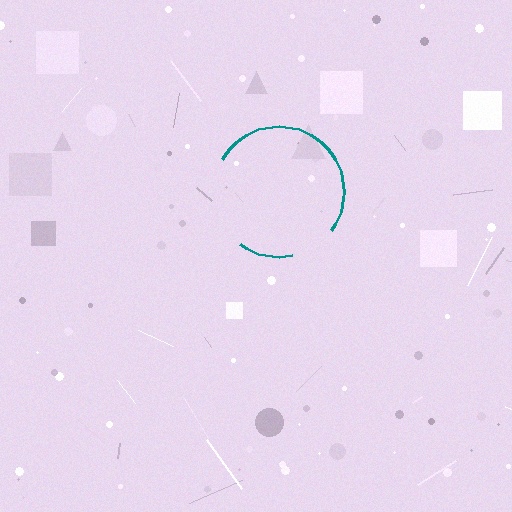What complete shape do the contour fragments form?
The contour fragments form a circle.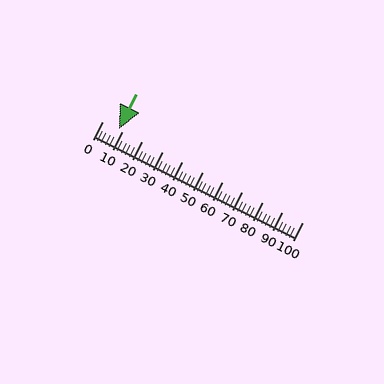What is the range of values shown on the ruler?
The ruler shows values from 0 to 100.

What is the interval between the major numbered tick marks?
The major tick marks are spaced 10 units apart.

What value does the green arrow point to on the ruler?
The green arrow points to approximately 8.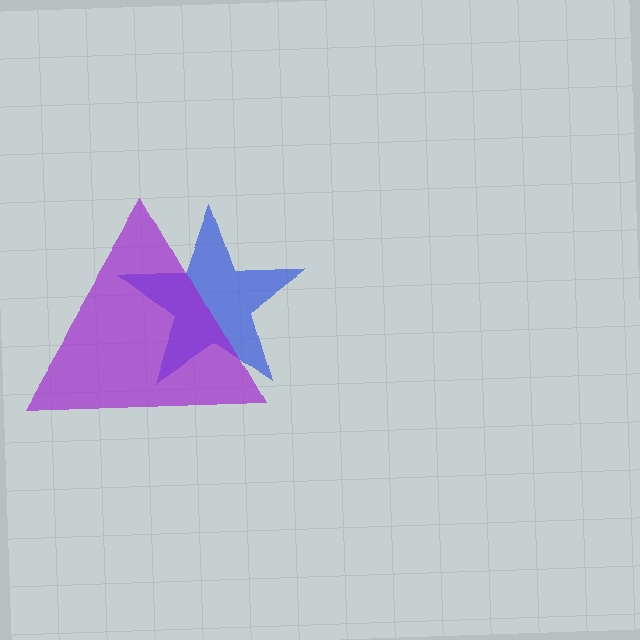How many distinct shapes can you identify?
There are 2 distinct shapes: a blue star, a purple triangle.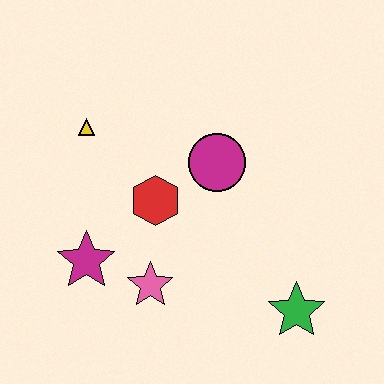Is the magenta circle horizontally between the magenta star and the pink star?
No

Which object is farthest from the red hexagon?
The green star is farthest from the red hexagon.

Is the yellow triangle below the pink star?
No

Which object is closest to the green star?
The pink star is closest to the green star.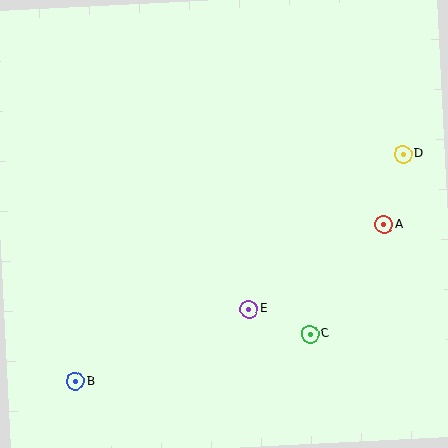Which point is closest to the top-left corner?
Point B is closest to the top-left corner.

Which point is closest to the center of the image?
Point E at (249, 309) is closest to the center.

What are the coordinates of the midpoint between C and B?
The midpoint between C and B is at (193, 358).